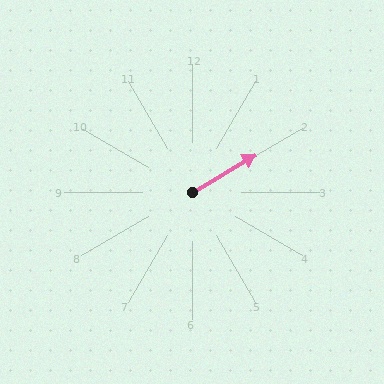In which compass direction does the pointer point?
Northeast.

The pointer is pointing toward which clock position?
Roughly 2 o'clock.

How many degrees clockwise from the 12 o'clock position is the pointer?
Approximately 60 degrees.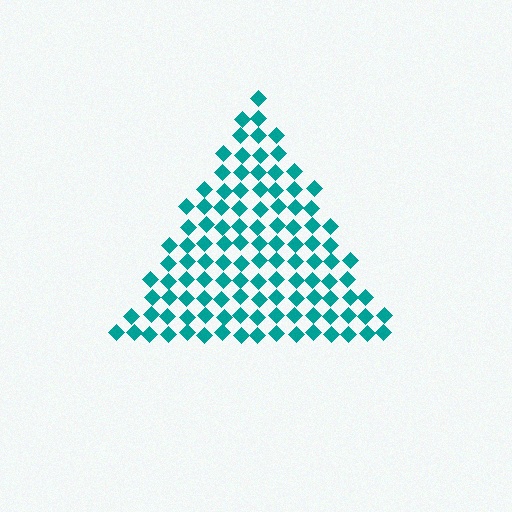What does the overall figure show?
The overall figure shows a triangle.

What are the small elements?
The small elements are diamonds.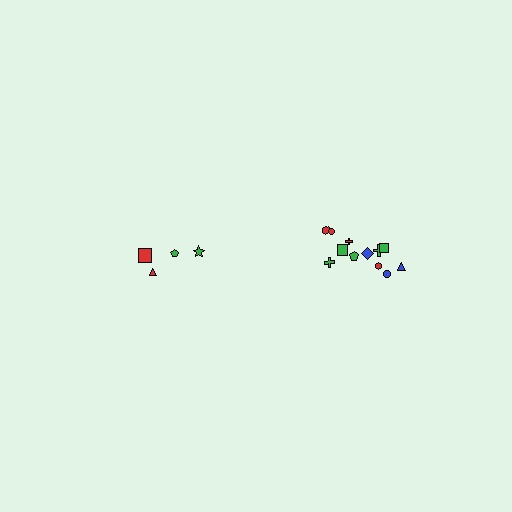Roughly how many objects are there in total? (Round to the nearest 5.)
Roughly 15 objects in total.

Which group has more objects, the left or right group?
The right group.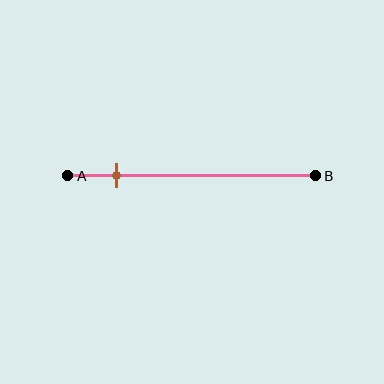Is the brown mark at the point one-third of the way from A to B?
No, the mark is at about 20% from A, not at the 33% one-third point.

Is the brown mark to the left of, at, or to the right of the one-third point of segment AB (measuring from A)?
The brown mark is to the left of the one-third point of segment AB.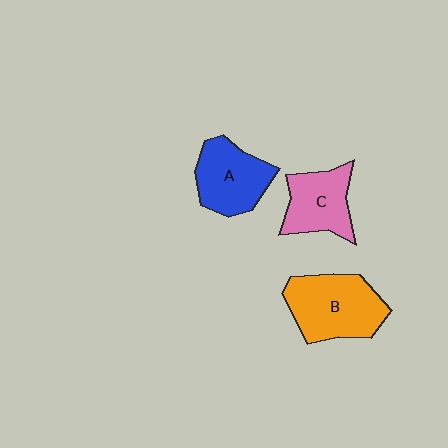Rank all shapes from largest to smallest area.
From largest to smallest: B (orange), A (blue), C (pink).